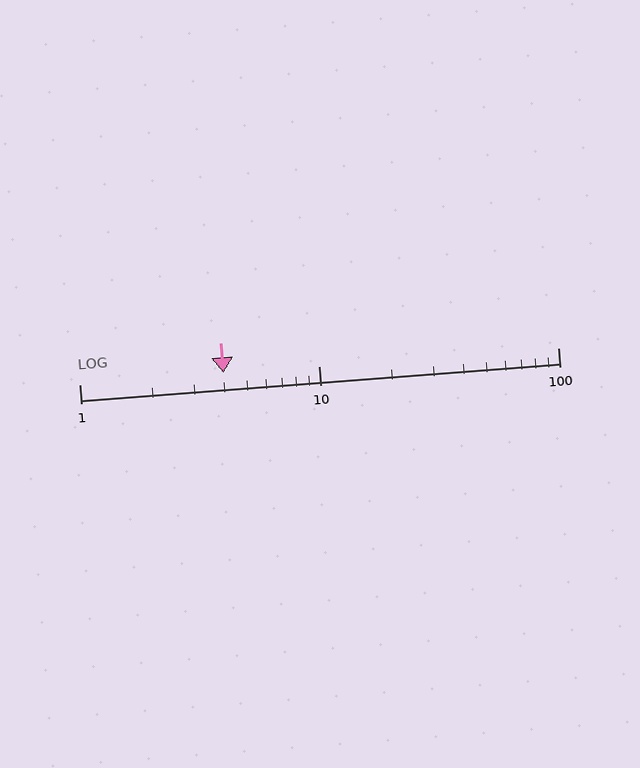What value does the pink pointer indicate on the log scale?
The pointer indicates approximately 4.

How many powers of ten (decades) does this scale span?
The scale spans 2 decades, from 1 to 100.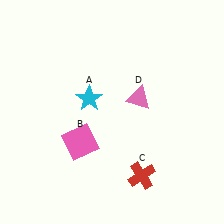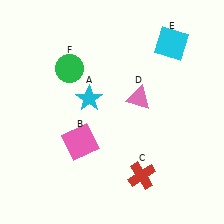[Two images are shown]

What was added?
A cyan square (E), a green circle (F) were added in Image 2.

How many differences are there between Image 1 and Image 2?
There are 2 differences between the two images.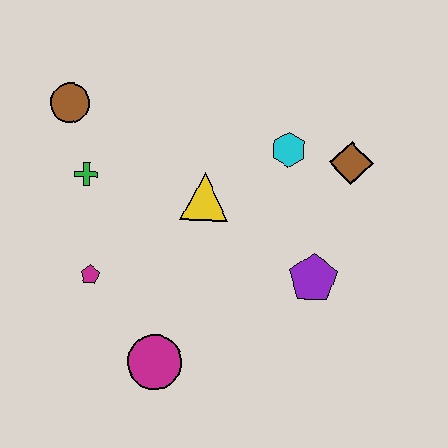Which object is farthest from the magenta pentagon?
The brown diamond is farthest from the magenta pentagon.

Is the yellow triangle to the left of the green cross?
No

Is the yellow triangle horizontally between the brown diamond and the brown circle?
Yes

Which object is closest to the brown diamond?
The cyan hexagon is closest to the brown diamond.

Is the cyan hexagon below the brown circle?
Yes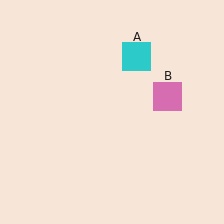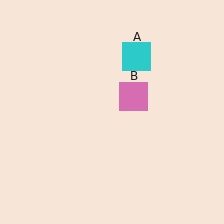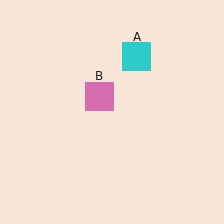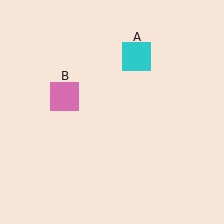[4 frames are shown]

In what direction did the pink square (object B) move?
The pink square (object B) moved left.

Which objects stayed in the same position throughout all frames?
Cyan square (object A) remained stationary.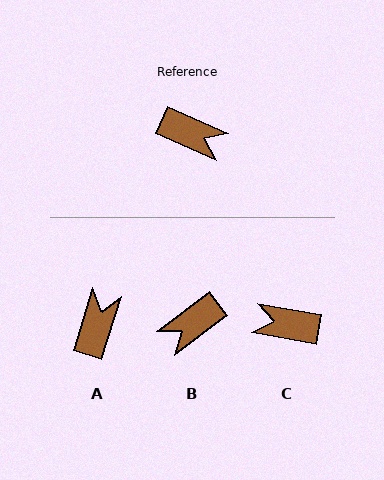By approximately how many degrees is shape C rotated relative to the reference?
Approximately 166 degrees clockwise.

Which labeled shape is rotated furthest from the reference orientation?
C, about 166 degrees away.